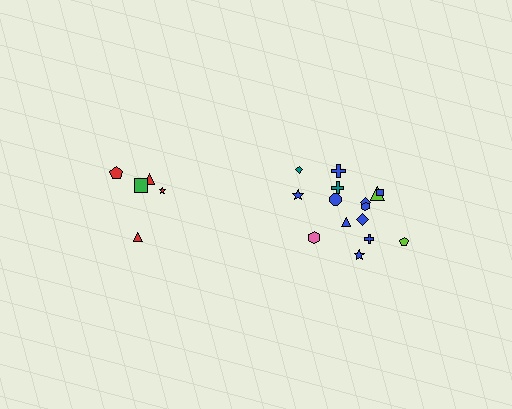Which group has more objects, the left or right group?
The right group.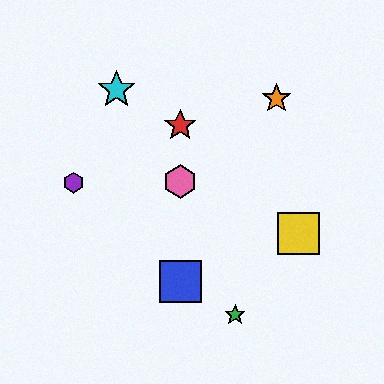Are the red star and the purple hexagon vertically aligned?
No, the red star is at x≈180 and the purple hexagon is at x≈74.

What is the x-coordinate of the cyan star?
The cyan star is at x≈116.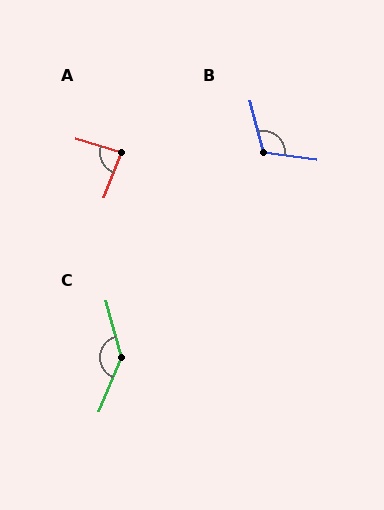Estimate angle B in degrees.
Approximately 112 degrees.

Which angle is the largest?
C, at approximately 142 degrees.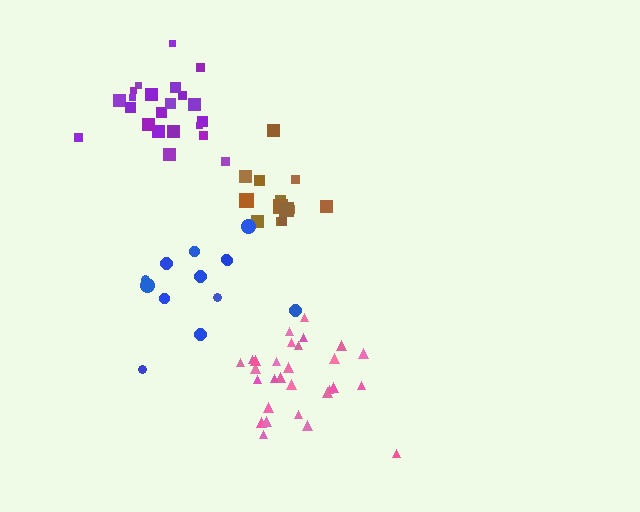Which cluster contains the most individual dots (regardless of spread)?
Pink (29).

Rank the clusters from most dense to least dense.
brown, pink, purple, blue.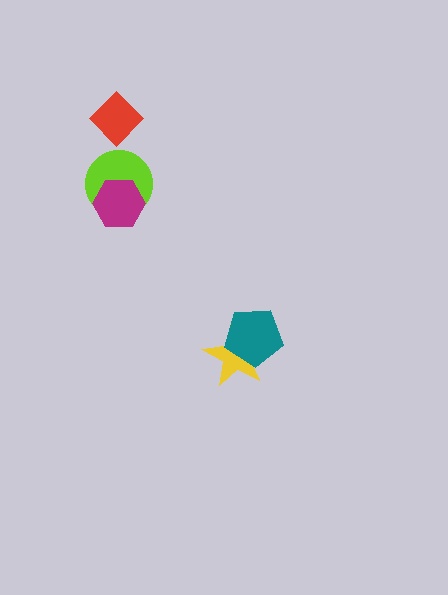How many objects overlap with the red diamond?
0 objects overlap with the red diamond.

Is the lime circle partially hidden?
Yes, it is partially covered by another shape.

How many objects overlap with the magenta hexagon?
1 object overlaps with the magenta hexagon.